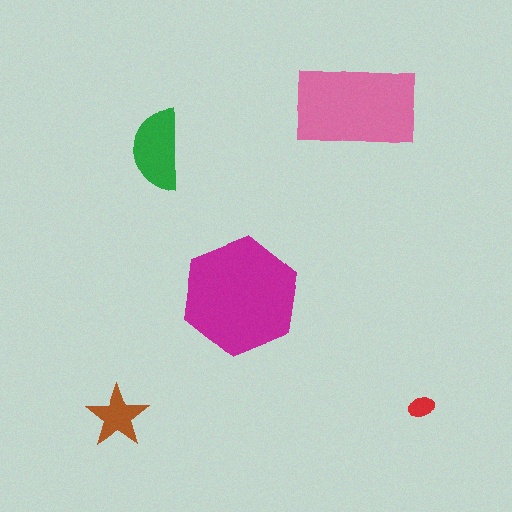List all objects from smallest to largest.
The red ellipse, the brown star, the green semicircle, the pink rectangle, the magenta hexagon.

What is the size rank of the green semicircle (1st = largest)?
3rd.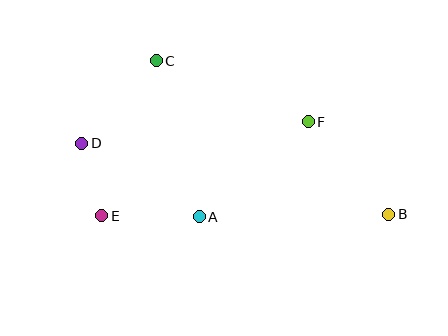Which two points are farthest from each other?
Points B and D are farthest from each other.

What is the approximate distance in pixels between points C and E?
The distance between C and E is approximately 164 pixels.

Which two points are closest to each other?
Points D and E are closest to each other.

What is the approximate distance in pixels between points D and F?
The distance between D and F is approximately 228 pixels.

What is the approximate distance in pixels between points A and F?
The distance between A and F is approximately 144 pixels.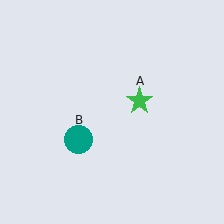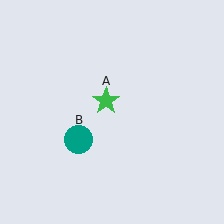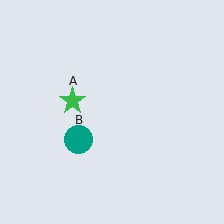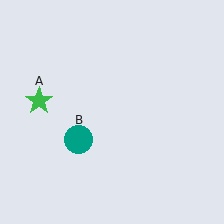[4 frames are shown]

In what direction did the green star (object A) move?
The green star (object A) moved left.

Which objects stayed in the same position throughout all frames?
Teal circle (object B) remained stationary.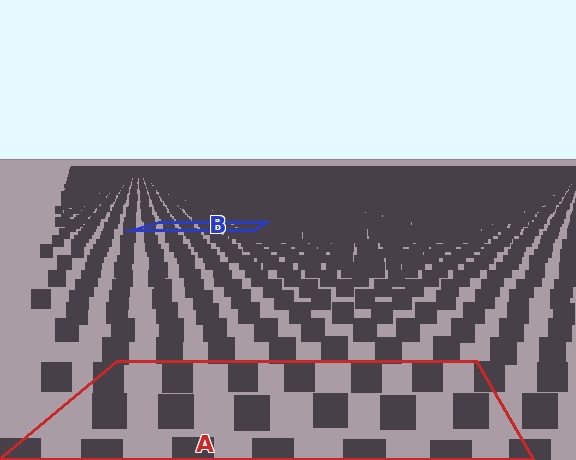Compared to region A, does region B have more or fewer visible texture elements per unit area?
Region B has more texture elements per unit area — they are packed more densely because it is farther away.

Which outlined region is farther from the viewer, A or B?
Region B is farther from the viewer — the texture elements inside it appear smaller and more densely packed.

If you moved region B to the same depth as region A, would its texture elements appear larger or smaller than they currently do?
They would appear larger. At a closer depth, the same texture elements are projected at a bigger on-screen size.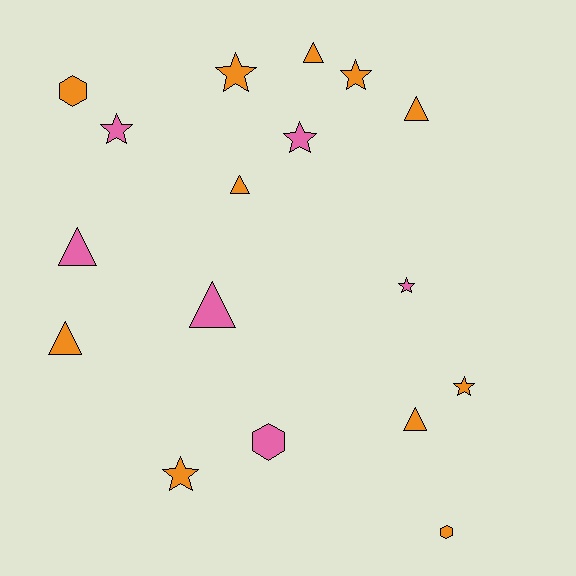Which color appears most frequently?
Orange, with 11 objects.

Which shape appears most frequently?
Star, with 7 objects.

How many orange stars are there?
There are 4 orange stars.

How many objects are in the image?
There are 17 objects.